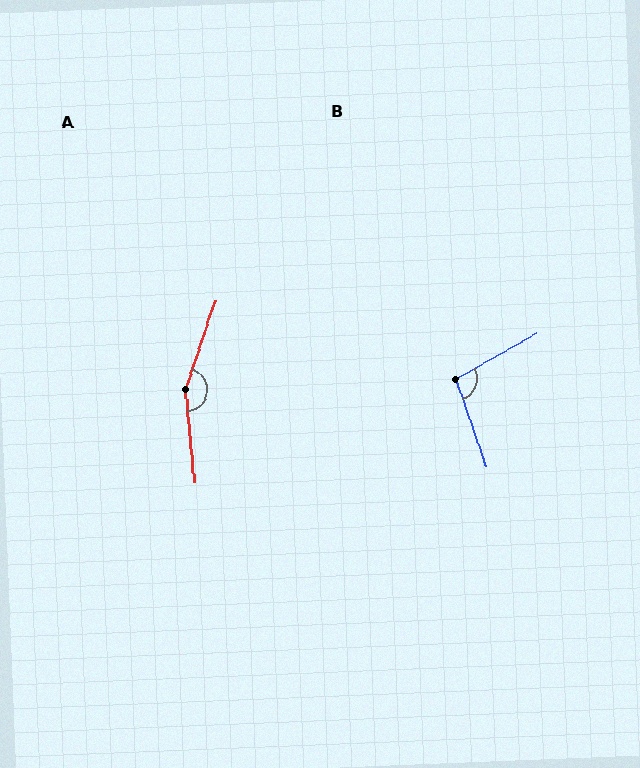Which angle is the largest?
A, at approximately 156 degrees.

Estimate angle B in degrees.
Approximately 100 degrees.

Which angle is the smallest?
B, at approximately 100 degrees.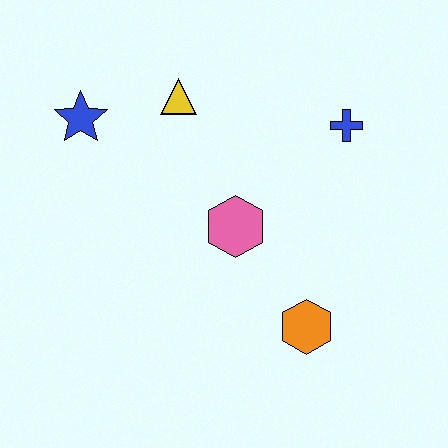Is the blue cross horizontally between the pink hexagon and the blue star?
No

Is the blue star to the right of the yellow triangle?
No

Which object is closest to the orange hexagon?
The pink hexagon is closest to the orange hexagon.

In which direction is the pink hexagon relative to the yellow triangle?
The pink hexagon is below the yellow triangle.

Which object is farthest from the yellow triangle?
The orange hexagon is farthest from the yellow triangle.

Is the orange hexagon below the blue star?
Yes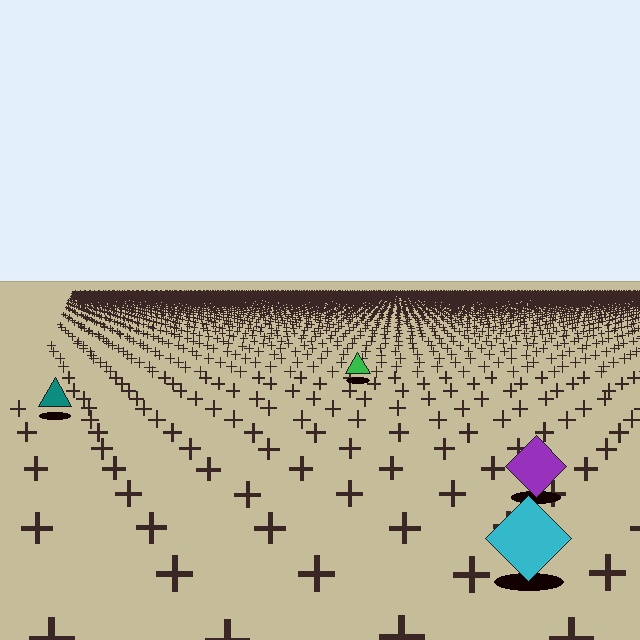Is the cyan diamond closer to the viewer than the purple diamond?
Yes. The cyan diamond is closer — you can tell from the texture gradient: the ground texture is coarser near it.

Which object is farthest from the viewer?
The green triangle is farthest from the viewer. It appears smaller and the ground texture around it is denser.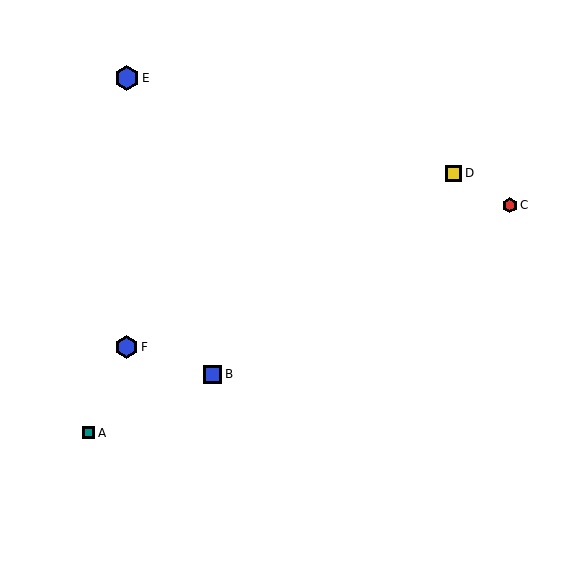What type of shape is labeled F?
Shape F is a blue hexagon.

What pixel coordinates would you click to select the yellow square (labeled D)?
Click at (454, 173) to select the yellow square D.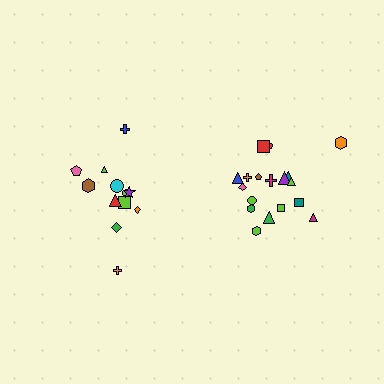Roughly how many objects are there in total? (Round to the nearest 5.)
Roughly 30 objects in total.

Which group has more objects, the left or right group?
The right group.